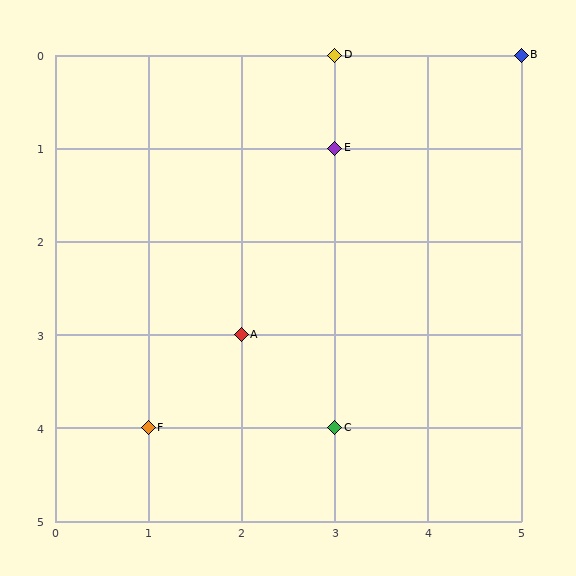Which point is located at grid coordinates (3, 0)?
Point D is at (3, 0).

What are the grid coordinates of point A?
Point A is at grid coordinates (2, 3).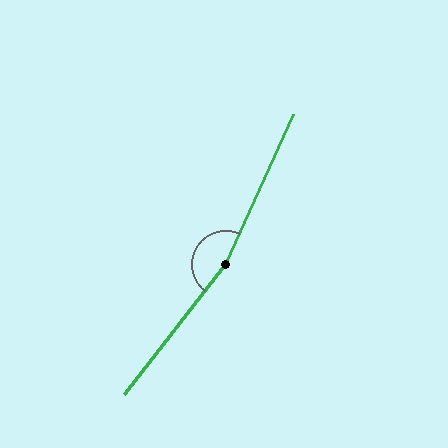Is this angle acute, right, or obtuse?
It is obtuse.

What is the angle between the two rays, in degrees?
Approximately 166 degrees.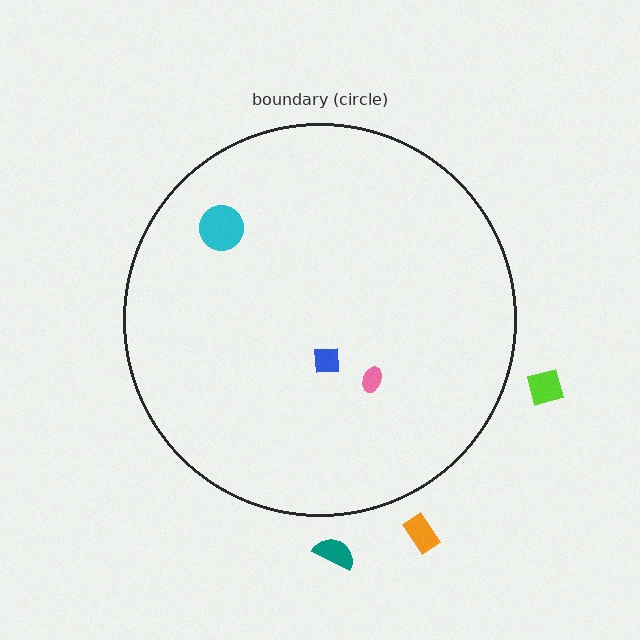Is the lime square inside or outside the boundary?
Outside.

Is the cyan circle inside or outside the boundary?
Inside.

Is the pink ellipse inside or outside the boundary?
Inside.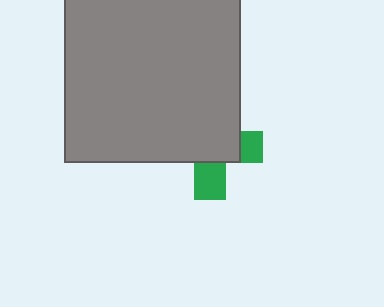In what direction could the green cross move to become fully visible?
The green cross could move toward the lower-right. That would shift it out from behind the gray square entirely.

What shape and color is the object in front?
The object in front is a gray square.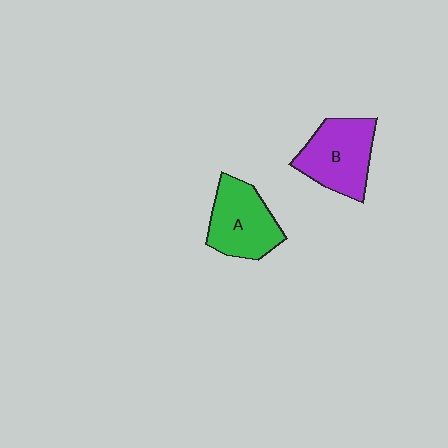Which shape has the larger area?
Shape B (purple).